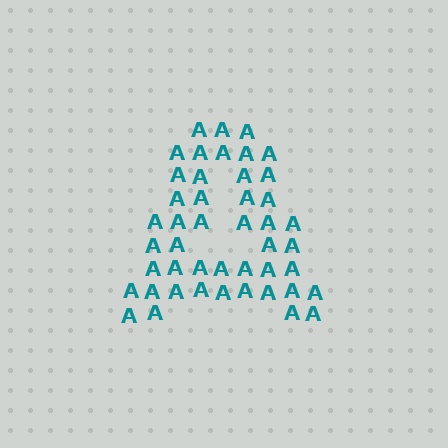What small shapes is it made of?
It is made of small letter A's.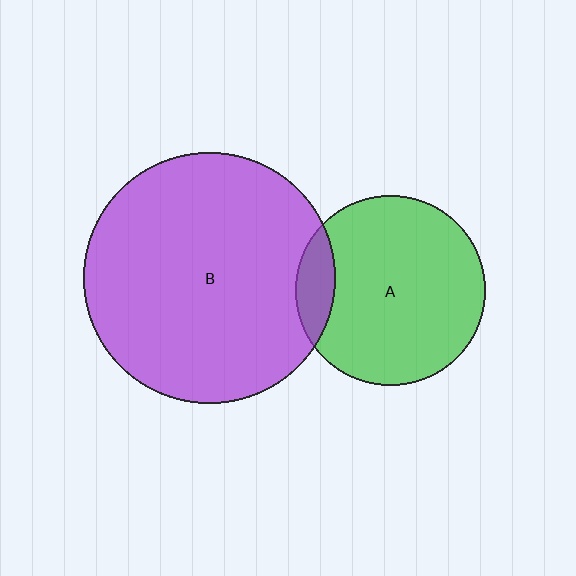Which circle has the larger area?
Circle B (purple).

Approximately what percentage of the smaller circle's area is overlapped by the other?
Approximately 10%.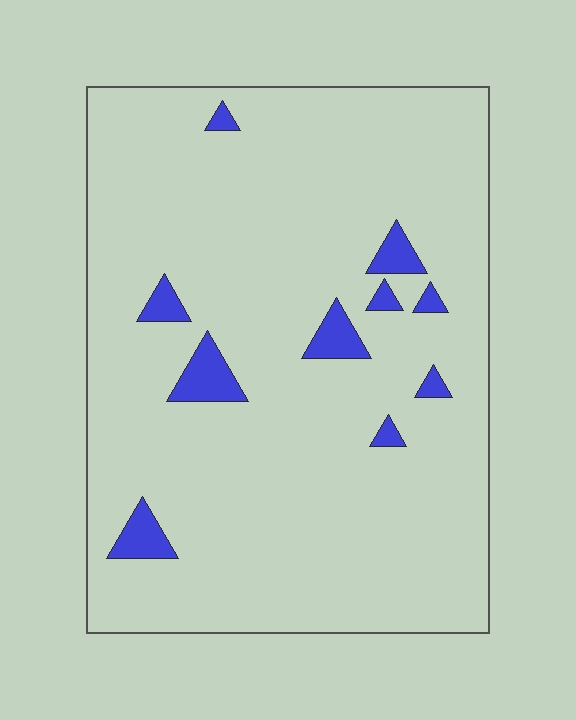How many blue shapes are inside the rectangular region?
10.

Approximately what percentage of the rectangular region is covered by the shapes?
Approximately 5%.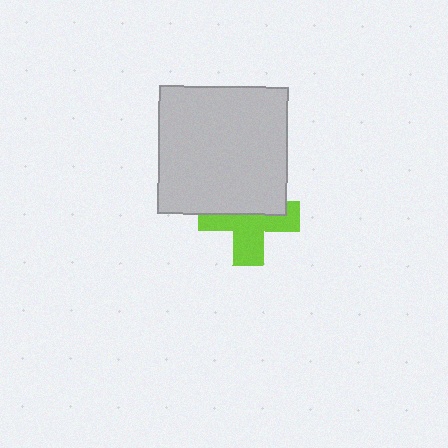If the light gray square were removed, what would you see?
You would see the complete lime cross.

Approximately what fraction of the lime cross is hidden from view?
Roughly 47% of the lime cross is hidden behind the light gray square.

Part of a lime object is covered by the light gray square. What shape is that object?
It is a cross.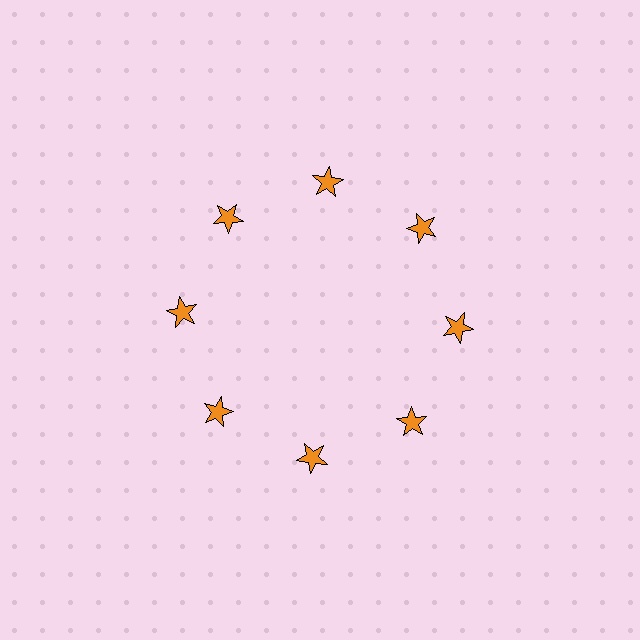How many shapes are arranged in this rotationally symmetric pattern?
There are 8 shapes, arranged in 8 groups of 1.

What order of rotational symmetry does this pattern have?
This pattern has 8-fold rotational symmetry.